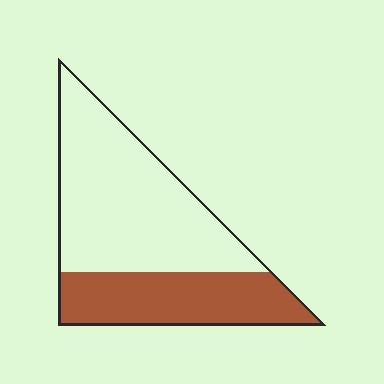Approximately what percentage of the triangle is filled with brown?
Approximately 35%.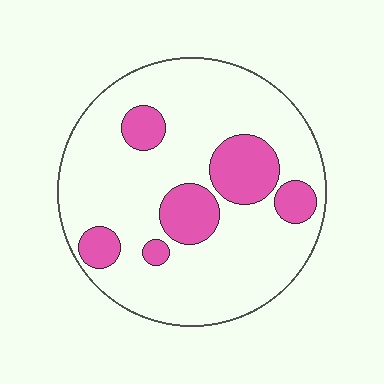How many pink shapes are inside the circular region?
6.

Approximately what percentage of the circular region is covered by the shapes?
Approximately 20%.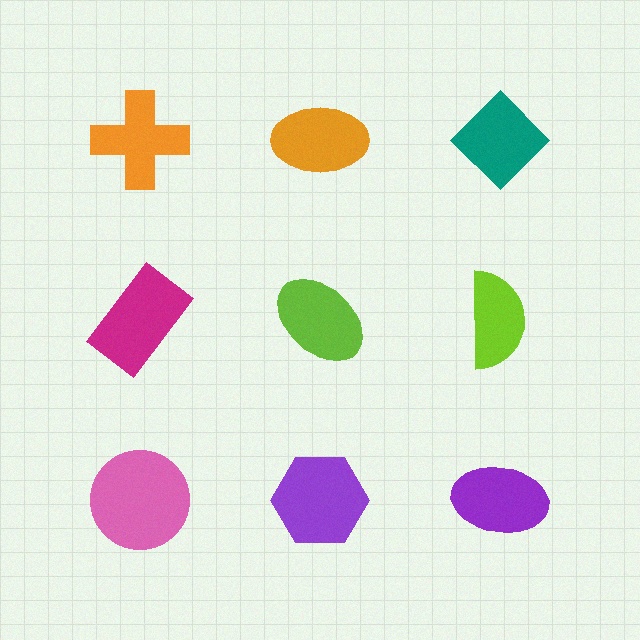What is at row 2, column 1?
A magenta rectangle.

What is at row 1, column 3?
A teal diamond.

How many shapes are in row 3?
3 shapes.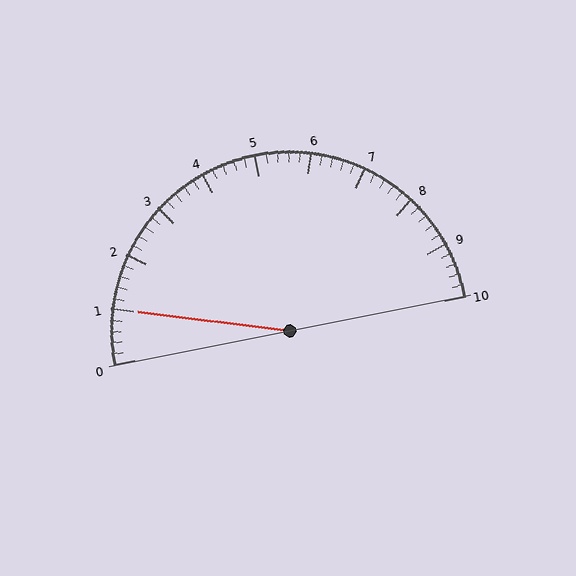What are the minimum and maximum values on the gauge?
The gauge ranges from 0 to 10.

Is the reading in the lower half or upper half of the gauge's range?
The reading is in the lower half of the range (0 to 10).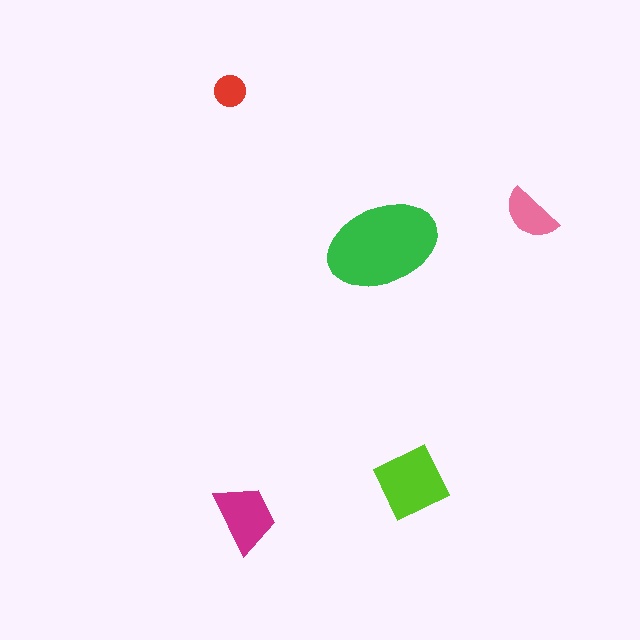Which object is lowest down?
The magenta trapezoid is bottommost.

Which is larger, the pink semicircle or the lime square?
The lime square.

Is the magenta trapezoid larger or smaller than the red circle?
Larger.